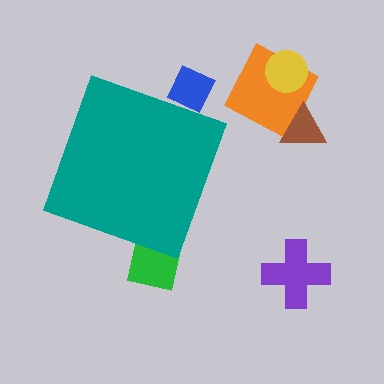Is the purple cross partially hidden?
No, the purple cross is fully visible.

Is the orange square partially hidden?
No, the orange square is fully visible.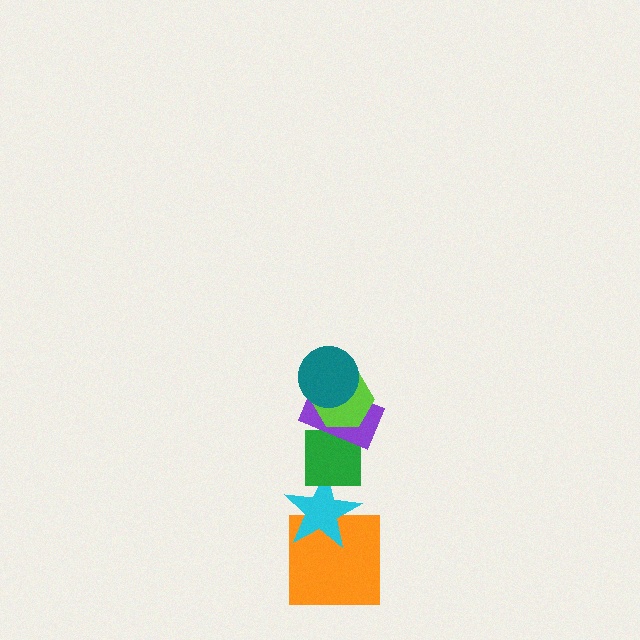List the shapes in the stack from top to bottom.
From top to bottom: the teal circle, the lime hexagon, the purple rectangle, the green square, the cyan star, the orange square.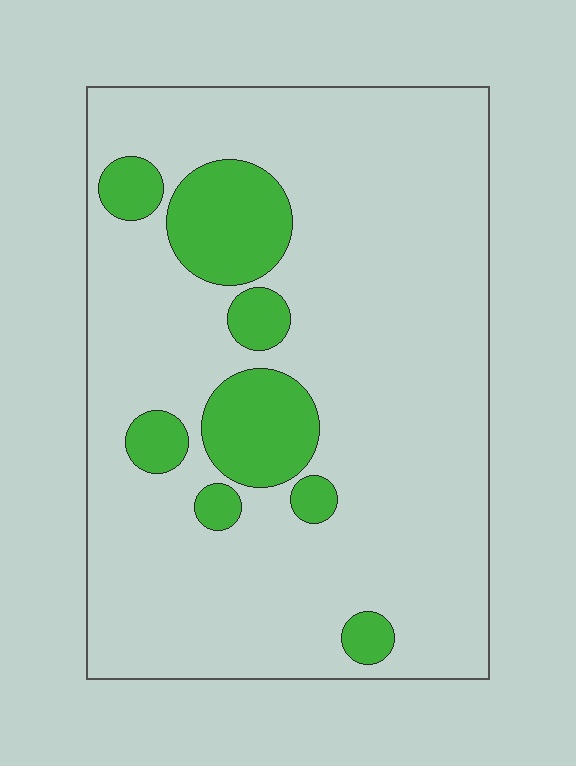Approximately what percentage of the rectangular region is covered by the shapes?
Approximately 15%.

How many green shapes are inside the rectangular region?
8.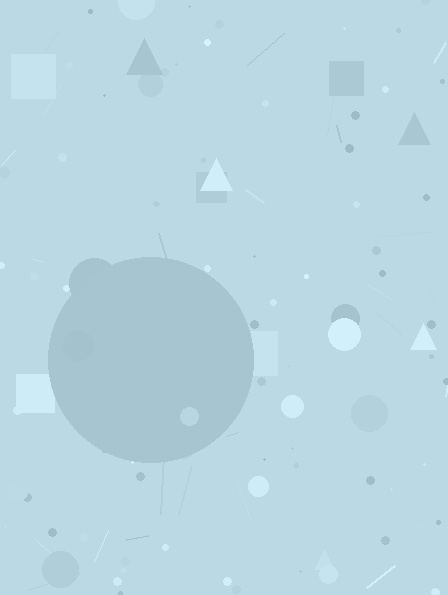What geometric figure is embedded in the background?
A circle is embedded in the background.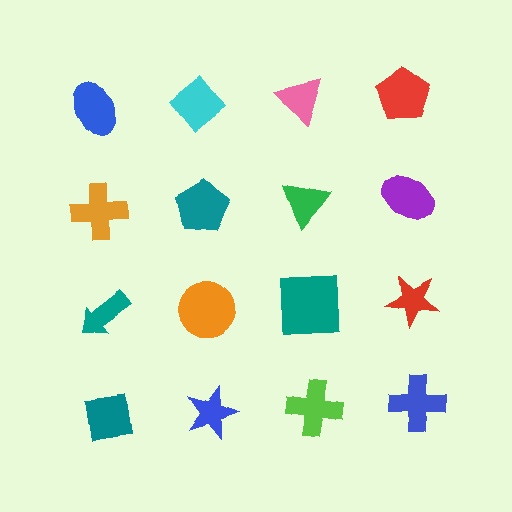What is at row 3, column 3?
A teal square.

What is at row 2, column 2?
A teal pentagon.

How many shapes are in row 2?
4 shapes.